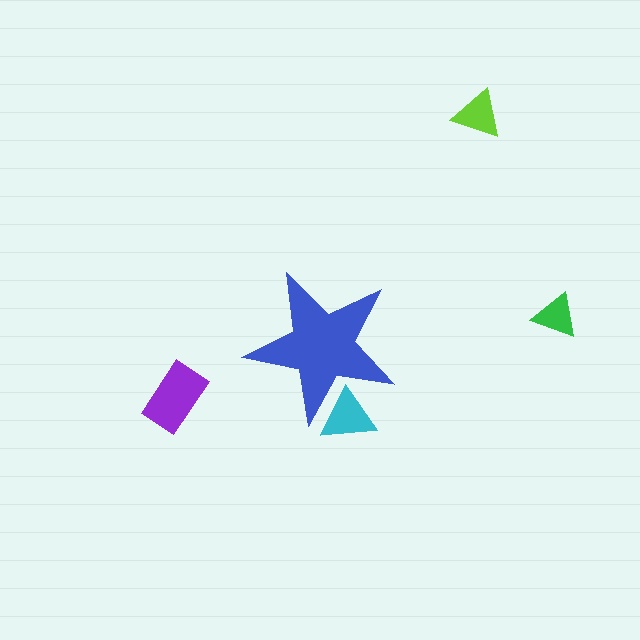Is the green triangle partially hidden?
No, the green triangle is fully visible.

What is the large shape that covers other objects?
A blue star.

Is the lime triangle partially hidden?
No, the lime triangle is fully visible.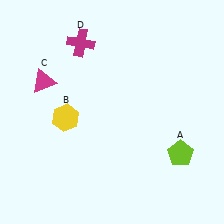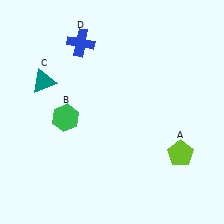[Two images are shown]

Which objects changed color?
B changed from yellow to green. C changed from magenta to teal. D changed from magenta to blue.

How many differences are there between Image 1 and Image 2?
There are 3 differences between the two images.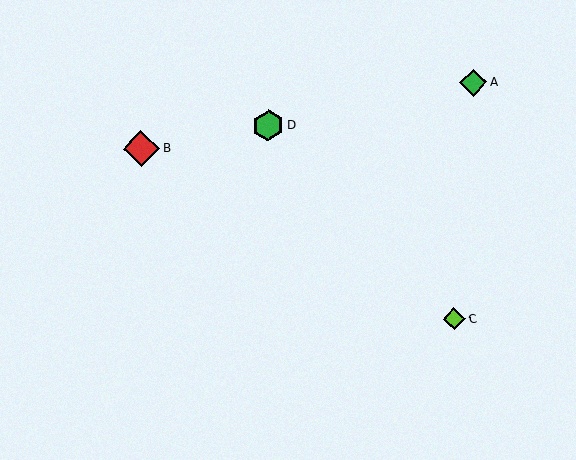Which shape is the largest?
The red diamond (labeled B) is the largest.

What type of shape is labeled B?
Shape B is a red diamond.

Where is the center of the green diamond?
The center of the green diamond is at (473, 83).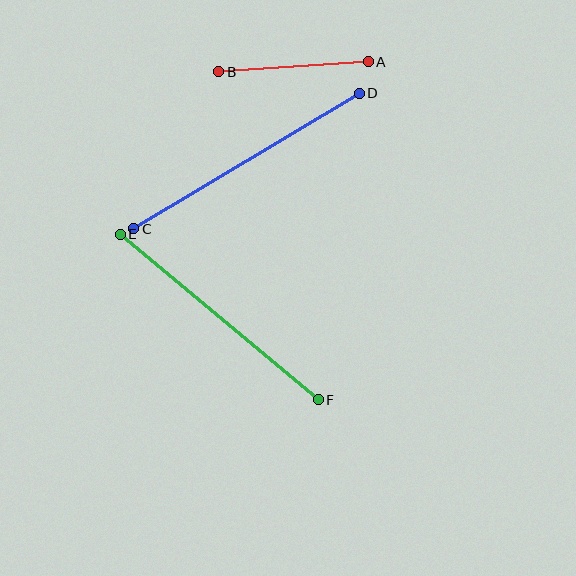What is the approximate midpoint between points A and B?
The midpoint is at approximately (294, 67) pixels.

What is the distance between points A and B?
The distance is approximately 150 pixels.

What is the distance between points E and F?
The distance is approximately 258 pixels.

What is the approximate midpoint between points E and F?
The midpoint is at approximately (219, 317) pixels.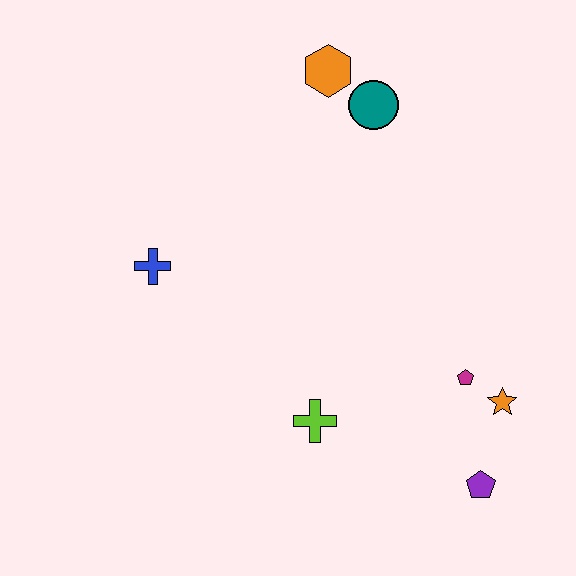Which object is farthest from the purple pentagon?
The orange hexagon is farthest from the purple pentagon.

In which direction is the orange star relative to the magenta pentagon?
The orange star is to the right of the magenta pentagon.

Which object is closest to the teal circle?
The orange hexagon is closest to the teal circle.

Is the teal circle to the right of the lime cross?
Yes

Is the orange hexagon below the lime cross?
No